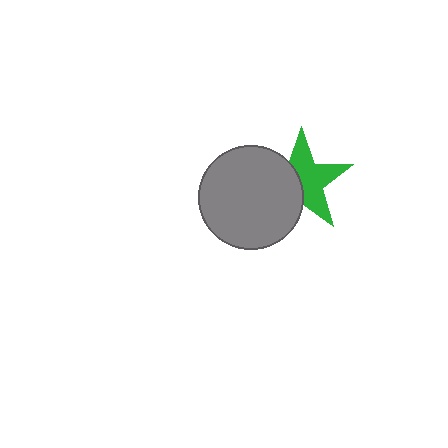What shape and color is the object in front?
The object in front is a gray circle.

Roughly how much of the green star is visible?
About half of it is visible (roughly 58%).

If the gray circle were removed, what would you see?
You would see the complete green star.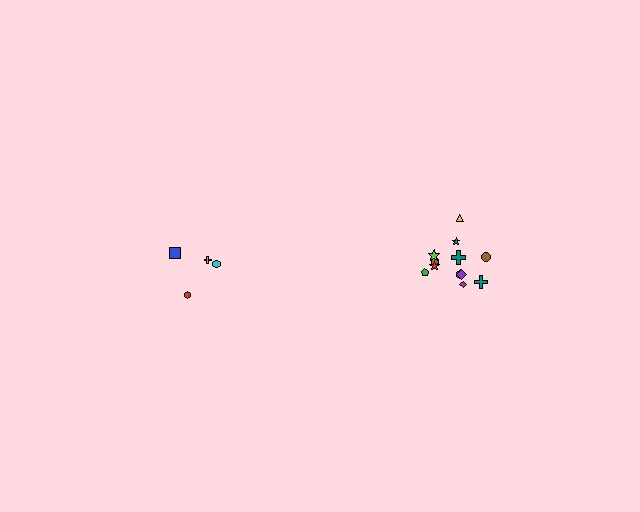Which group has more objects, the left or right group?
The right group.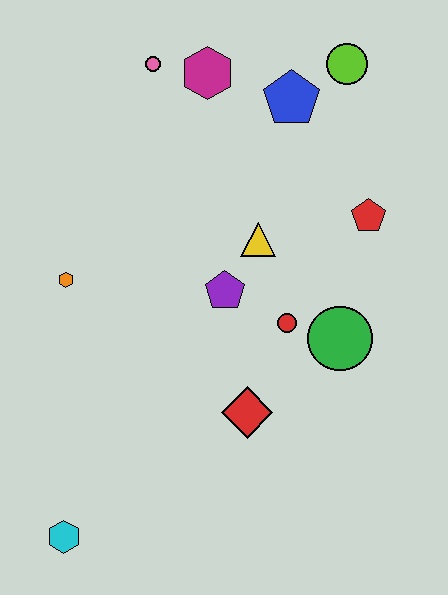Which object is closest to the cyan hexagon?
The red diamond is closest to the cyan hexagon.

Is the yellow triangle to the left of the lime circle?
Yes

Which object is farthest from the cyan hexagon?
The lime circle is farthest from the cyan hexagon.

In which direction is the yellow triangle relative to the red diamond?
The yellow triangle is above the red diamond.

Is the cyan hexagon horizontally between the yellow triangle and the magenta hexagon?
No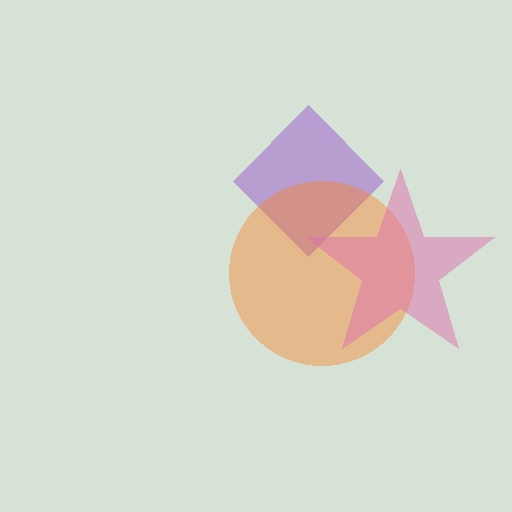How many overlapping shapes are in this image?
There are 3 overlapping shapes in the image.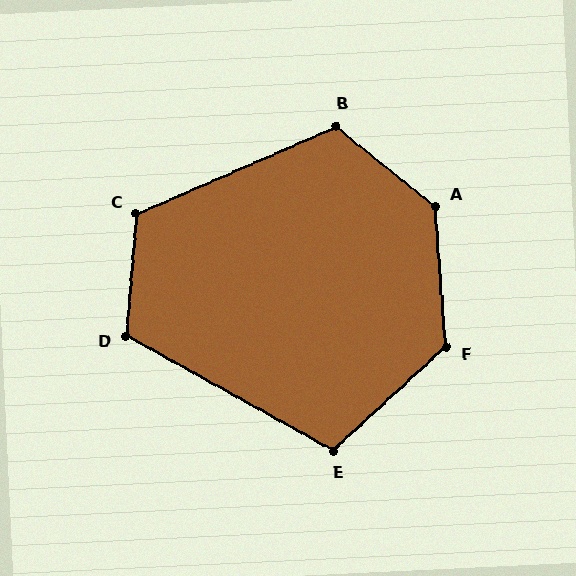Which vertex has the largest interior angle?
A, at approximately 133 degrees.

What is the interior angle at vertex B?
Approximately 118 degrees (obtuse).